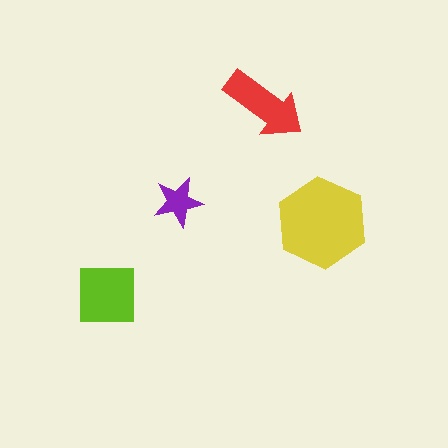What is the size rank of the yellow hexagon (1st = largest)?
1st.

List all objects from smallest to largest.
The purple star, the red arrow, the lime square, the yellow hexagon.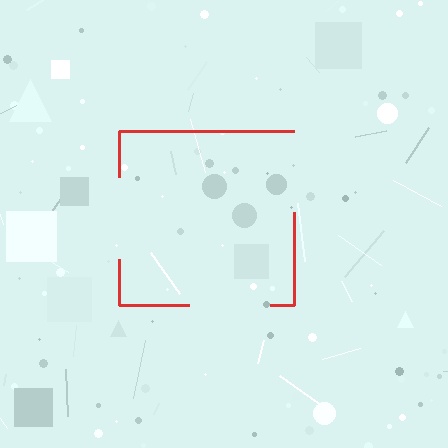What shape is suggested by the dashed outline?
The dashed outline suggests a square.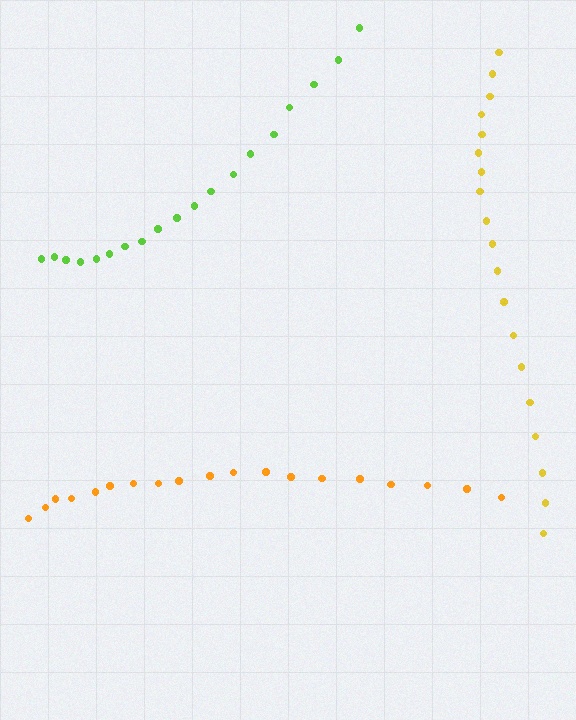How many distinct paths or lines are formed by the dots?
There are 3 distinct paths.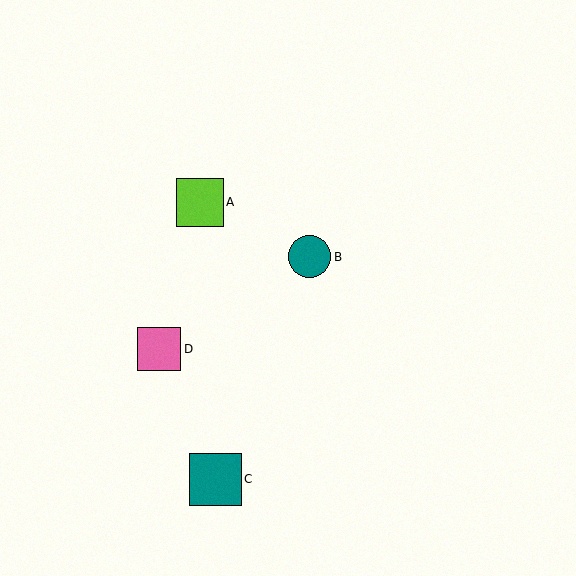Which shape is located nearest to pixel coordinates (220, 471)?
The teal square (labeled C) at (215, 479) is nearest to that location.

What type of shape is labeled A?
Shape A is a lime square.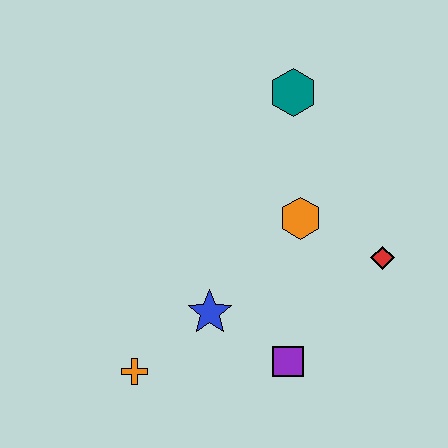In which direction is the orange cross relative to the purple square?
The orange cross is to the left of the purple square.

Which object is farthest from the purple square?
The teal hexagon is farthest from the purple square.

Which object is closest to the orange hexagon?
The red diamond is closest to the orange hexagon.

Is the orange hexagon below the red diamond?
No